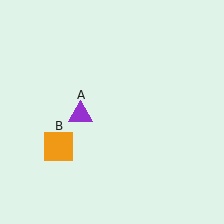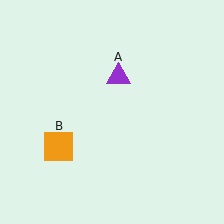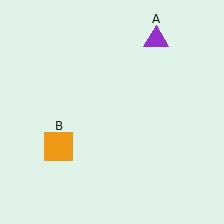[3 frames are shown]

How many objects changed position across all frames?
1 object changed position: purple triangle (object A).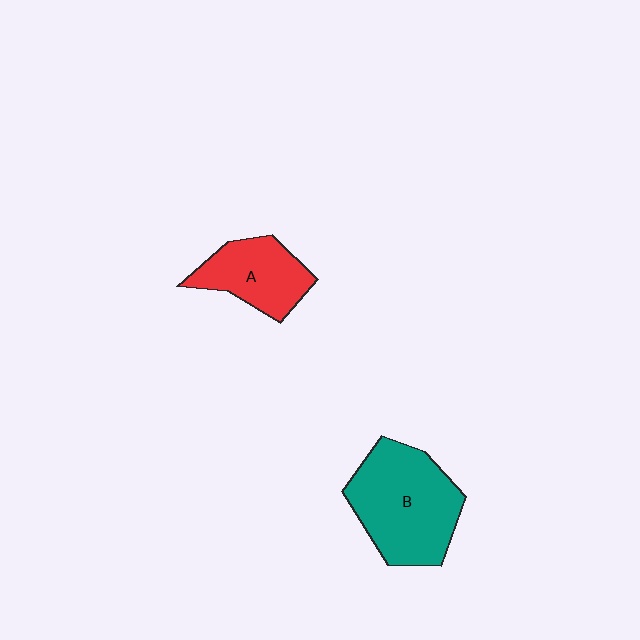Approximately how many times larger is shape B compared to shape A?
Approximately 1.6 times.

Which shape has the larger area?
Shape B (teal).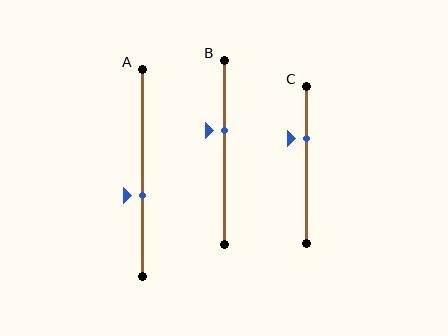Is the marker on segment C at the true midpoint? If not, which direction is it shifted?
No, the marker on segment C is shifted upward by about 17% of the segment length.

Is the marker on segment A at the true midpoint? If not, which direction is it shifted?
No, the marker on segment A is shifted downward by about 11% of the segment length.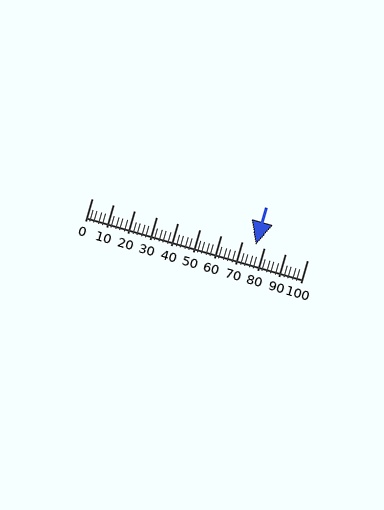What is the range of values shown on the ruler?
The ruler shows values from 0 to 100.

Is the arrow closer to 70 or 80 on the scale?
The arrow is closer to 80.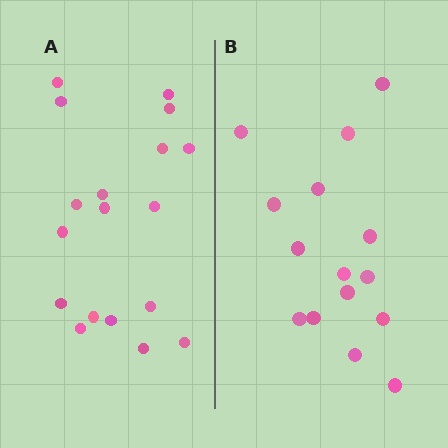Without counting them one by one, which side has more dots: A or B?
Region A (the left region) has more dots.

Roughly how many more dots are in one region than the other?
Region A has just a few more — roughly 2 or 3 more dots than region B.